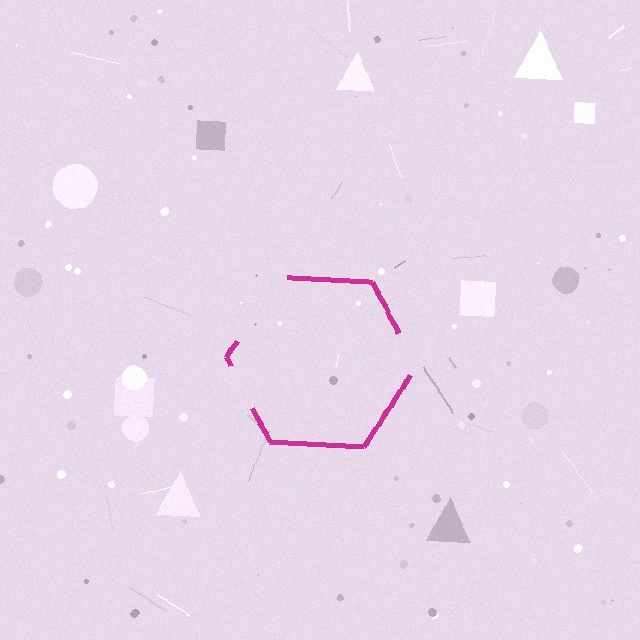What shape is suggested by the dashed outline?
The dashed outline suggests a hexagon.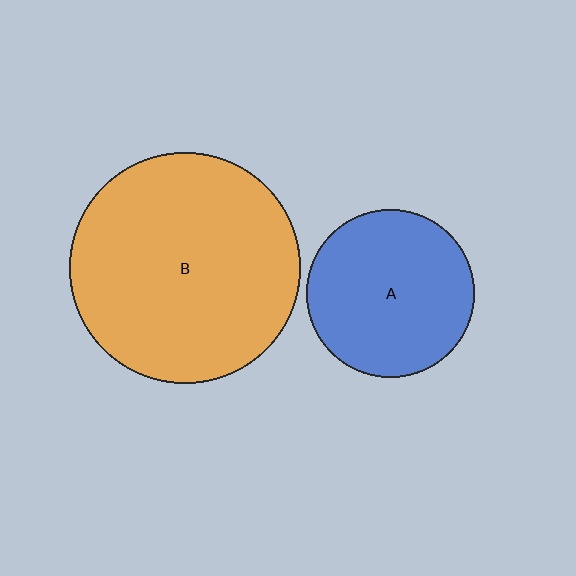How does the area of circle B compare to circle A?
Approximately 1.9 times.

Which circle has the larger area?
Circle B (orange).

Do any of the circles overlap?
No, none of the circles overlap.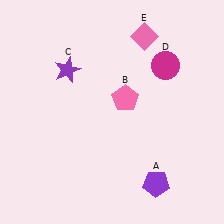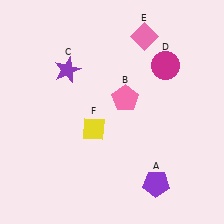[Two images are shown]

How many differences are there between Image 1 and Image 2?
There is 1 difference between the two images.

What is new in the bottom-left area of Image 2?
A yellow diamond (F) was added in the bottom-left area of Image 2.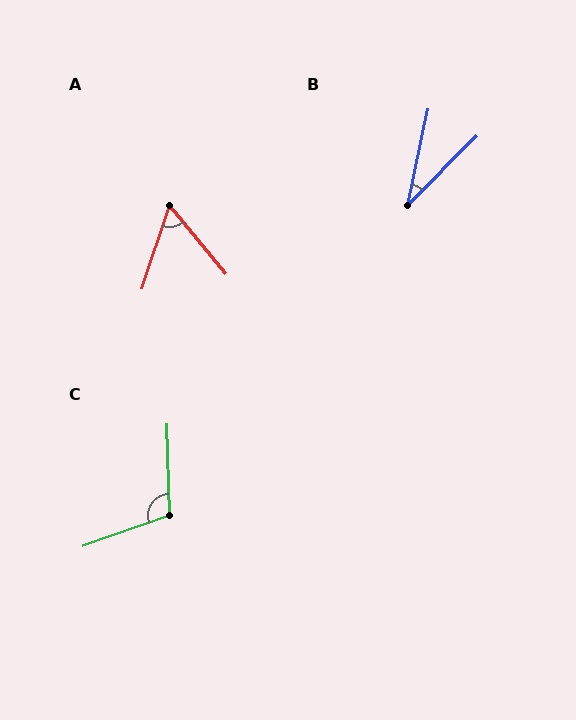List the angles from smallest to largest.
B (33°), A (58°), C (108°).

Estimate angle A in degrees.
Approximately 58 degrees.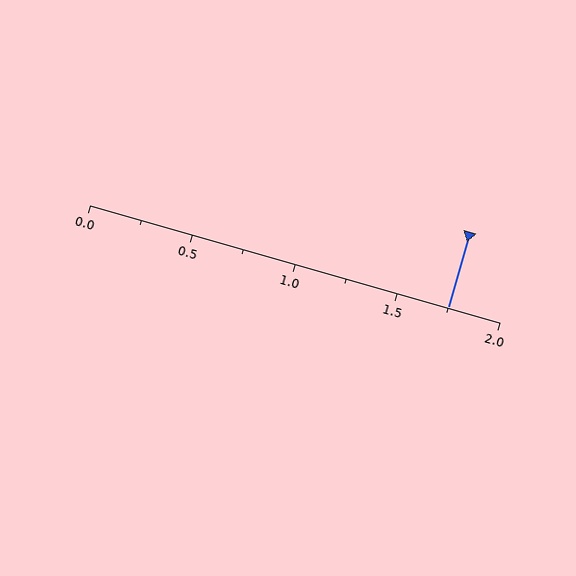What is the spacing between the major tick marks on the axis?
The major ticks are spaced 0.5 apart.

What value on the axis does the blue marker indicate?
The marker indicates approximately 1.75.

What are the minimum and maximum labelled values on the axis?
The axis runs from 0.0 to 2.0.